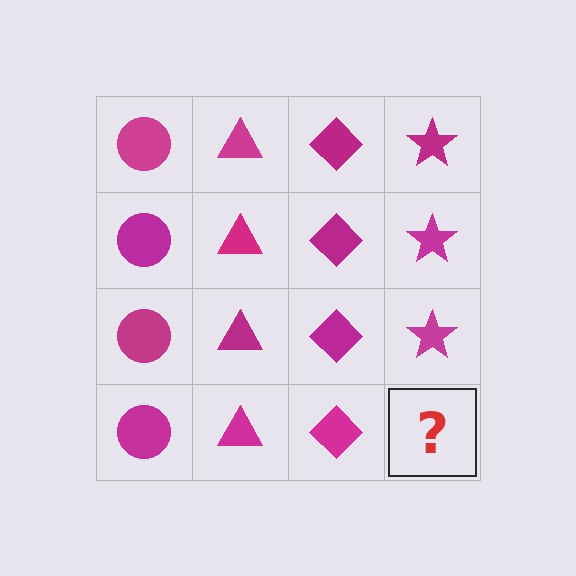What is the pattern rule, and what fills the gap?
The rule is that each column has a consistent shape. The gap should be filled with a magenta star.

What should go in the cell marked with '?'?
The missing cell should contain a magenta star.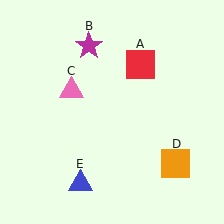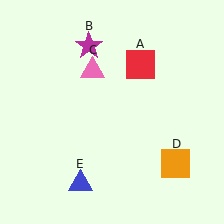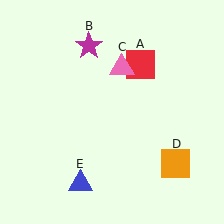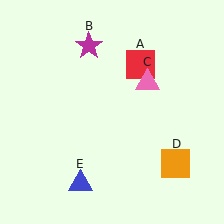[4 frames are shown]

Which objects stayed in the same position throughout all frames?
Red square (object A) and magenta star (object B) and orange square (object D) and blue triangle (object E) remained stationary.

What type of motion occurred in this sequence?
The pink triangle (object C) rotated clockwise around the center of the scene.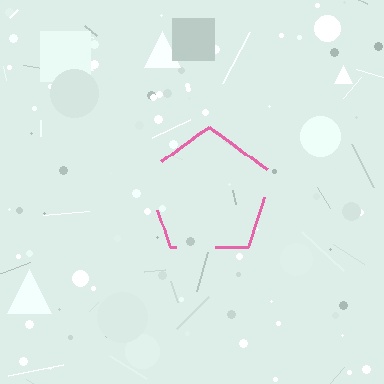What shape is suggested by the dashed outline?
The dashed outline suggests a pentagon.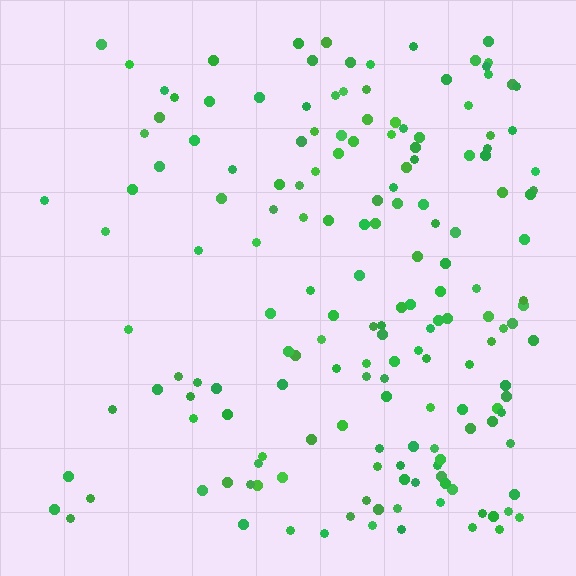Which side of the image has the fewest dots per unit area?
The left.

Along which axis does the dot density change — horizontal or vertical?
Horizontal.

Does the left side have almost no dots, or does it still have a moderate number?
Still a moderate number, just noticeably fewer than the right.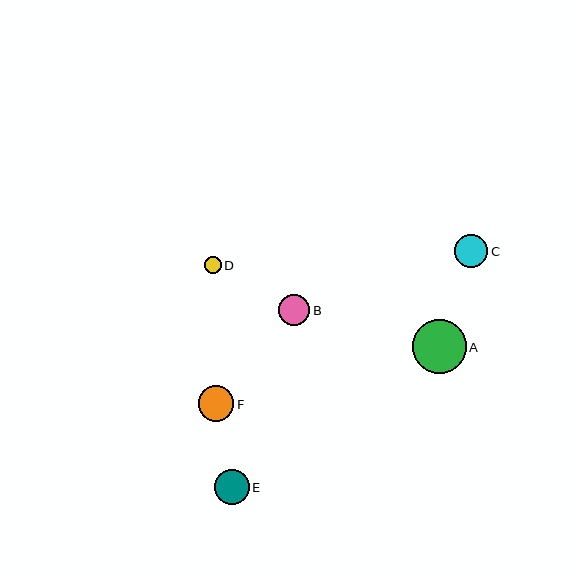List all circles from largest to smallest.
From largest to smallest: A, F, E, C, B, D.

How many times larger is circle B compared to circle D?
Circle B is approximately 1.9 times the size of circle D.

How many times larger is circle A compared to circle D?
Circle A is approximately 3.2 times the size of circle D.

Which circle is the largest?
Circle A is the largest with a size of approximately 54 pixels.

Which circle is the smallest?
Circle D is the smallest with a size of approximately 17 pixels.